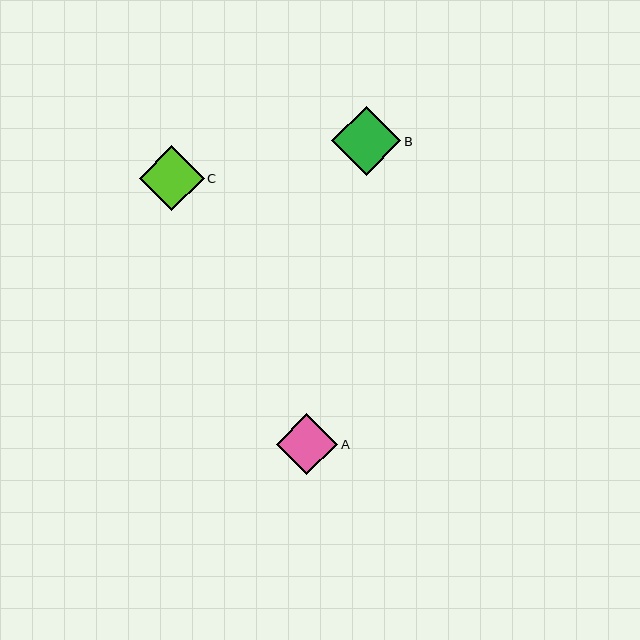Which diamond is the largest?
Diamond B is the largest with a size of approximately 69 pixels.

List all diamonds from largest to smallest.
From largest to smallest: B, C, A.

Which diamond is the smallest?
Diamond A is the smallest with a size of approximately 61 pixels.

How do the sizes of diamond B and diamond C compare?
Diamond B and diamond C are approximately the same size.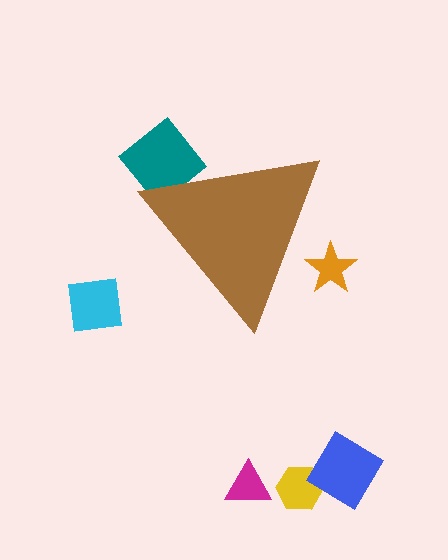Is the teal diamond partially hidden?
Yes, the teal diamond is partially hidden behind the brown triangle.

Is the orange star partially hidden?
Yes, the orange star is partially hidden behind the brown triangle.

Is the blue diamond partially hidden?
No, the blue diamond is fully visible.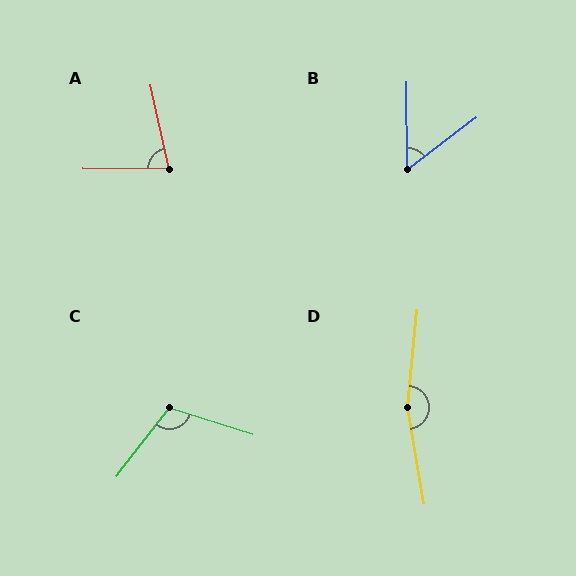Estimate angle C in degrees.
Approximately 109 degrees.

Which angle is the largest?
D, at approximately 165 degrees.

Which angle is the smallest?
B, at approximately 53 degrees.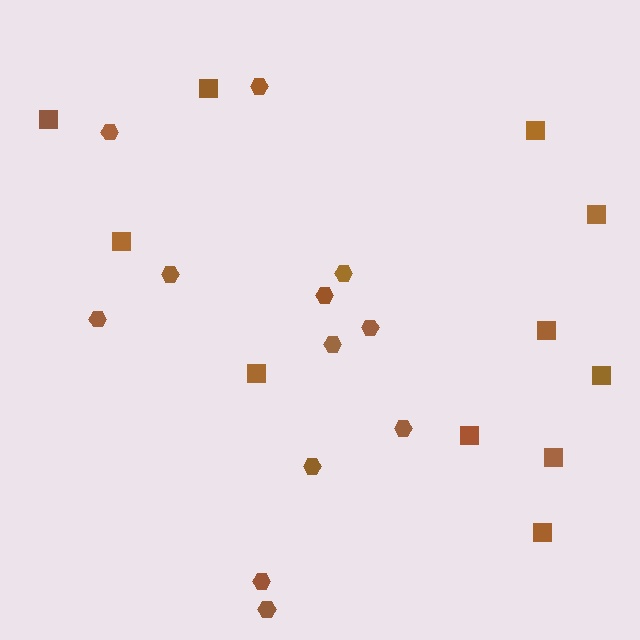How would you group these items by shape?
There are 2 groups: one group of hexagons (12) and one group of squares (11).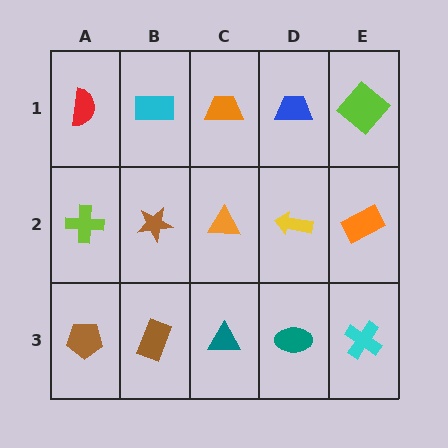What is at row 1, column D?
A blue trapezoid.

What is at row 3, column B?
A brown rectangle.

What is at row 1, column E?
A lime diamond.